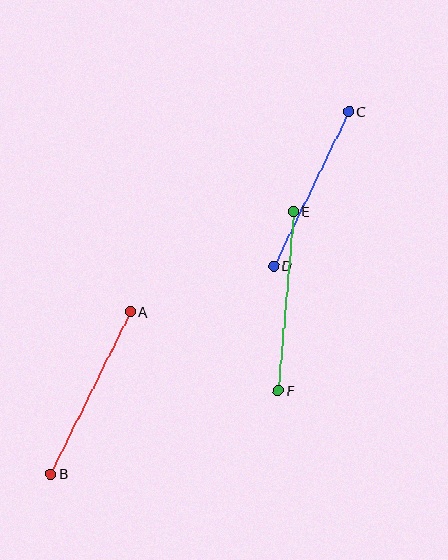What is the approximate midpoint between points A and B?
The midpoint is at approximately (90, 393) pixels.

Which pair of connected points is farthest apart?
Points A and B are farthest apart.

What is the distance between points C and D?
The distance is approximately 171 pixels.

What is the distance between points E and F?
The distance is approximately 180 pixels.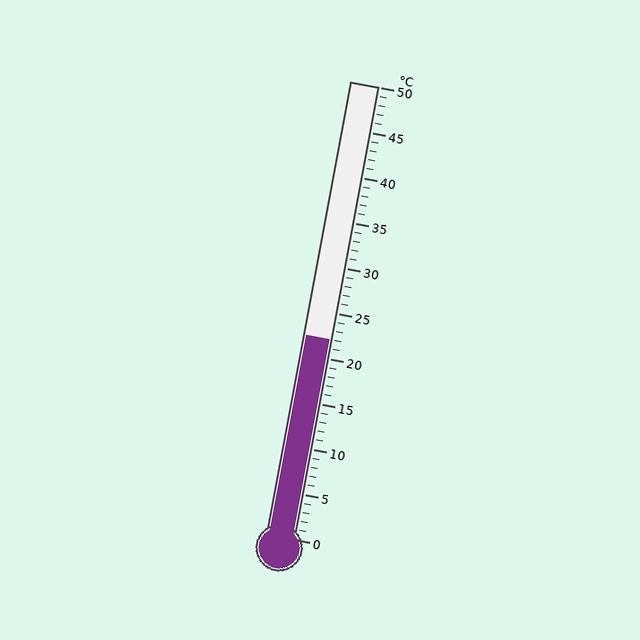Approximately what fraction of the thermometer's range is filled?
The thermometer is filled to approximately 45% of its range.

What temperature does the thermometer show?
The thermometer shows approximately 22°C.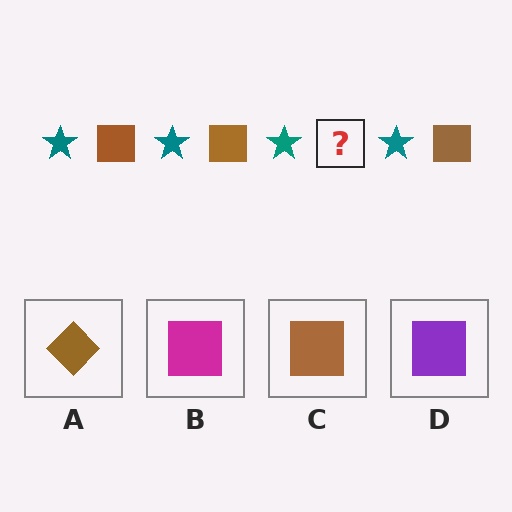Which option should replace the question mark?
Option C.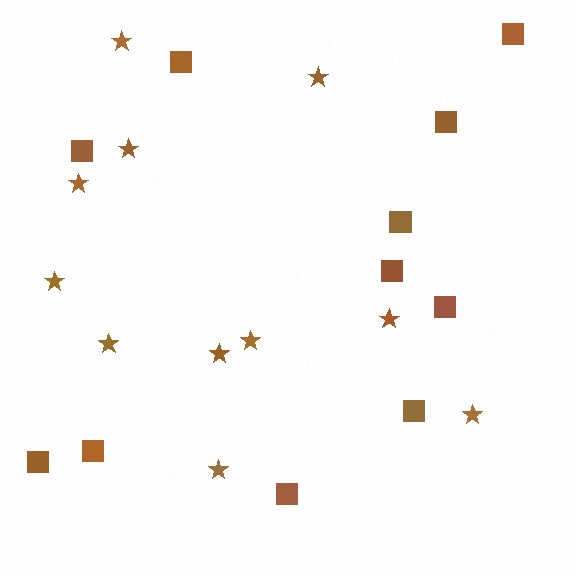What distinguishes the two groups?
There are 2 groups: one group of stars (11) and one group of squares (11).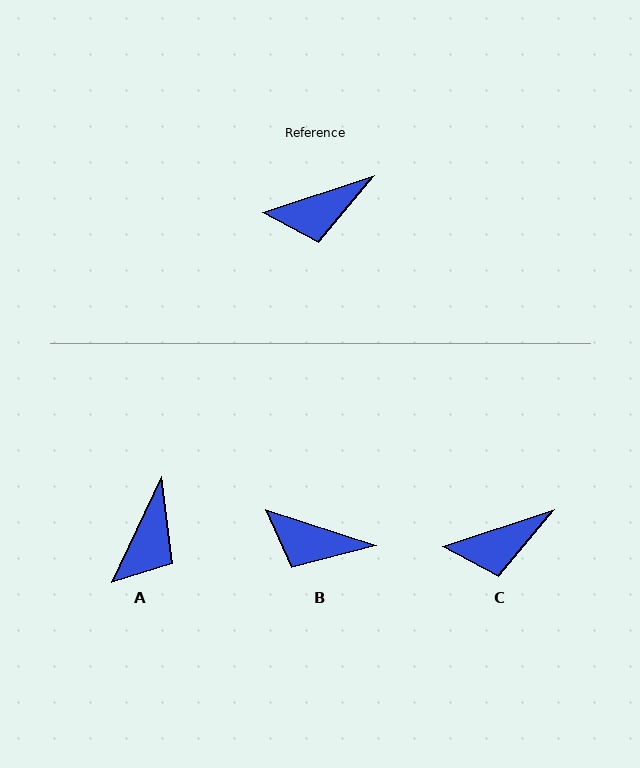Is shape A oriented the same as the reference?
No, it is off by about 47 degrees.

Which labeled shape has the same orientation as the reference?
C.